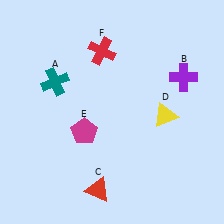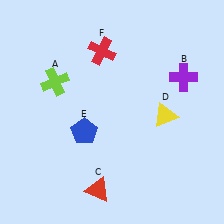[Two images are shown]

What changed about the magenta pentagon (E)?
In Image 1, E is magenta. In Image 2, it changed to blue.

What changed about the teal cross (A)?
In Image 1, A is teal. In Image 2, it changed to lime.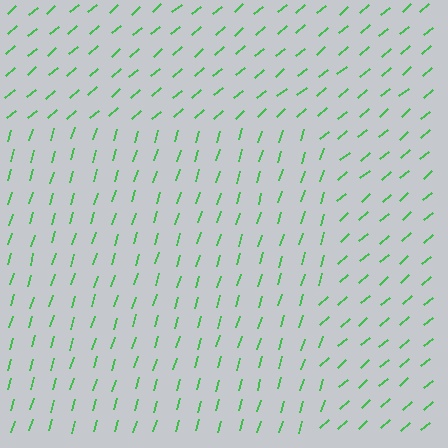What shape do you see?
I see a rectangle.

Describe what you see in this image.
The image is filled with small green line segments. A rectangle region in the image has lines oriented differently from the surrounding lines, creating a visible texture boundary.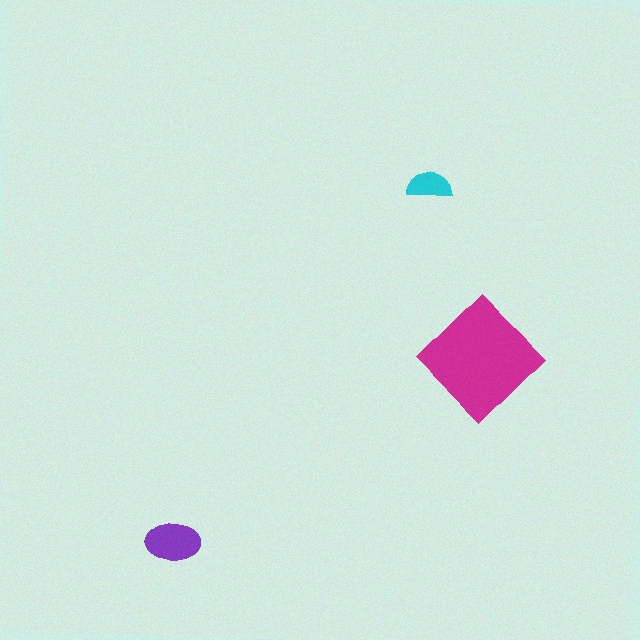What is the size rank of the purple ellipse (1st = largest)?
2nd.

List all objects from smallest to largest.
The cyan semicircle, the purple ellipse, the magenta diamond.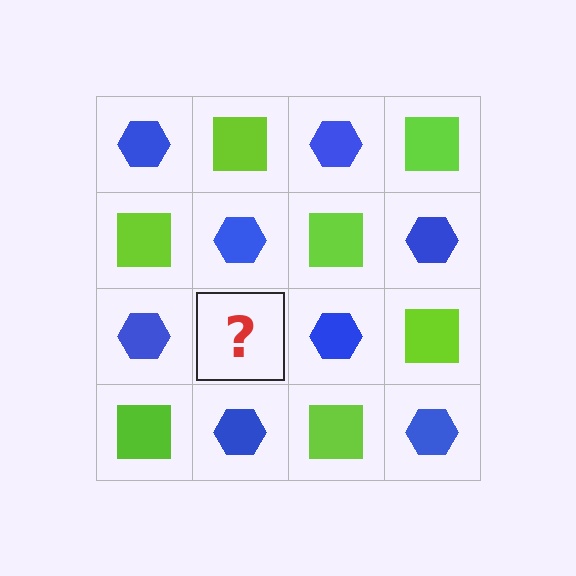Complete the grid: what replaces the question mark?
The question mark should be replaced with a lime square.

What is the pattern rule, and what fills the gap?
The rule is that it alternates blue hexagon and lime square in a checkerboard pattern. The gap should be filled with a lime square.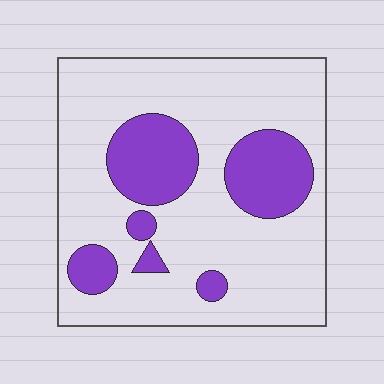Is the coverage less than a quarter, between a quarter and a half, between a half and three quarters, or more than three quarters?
Less than a quarter.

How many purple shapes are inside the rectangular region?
6.